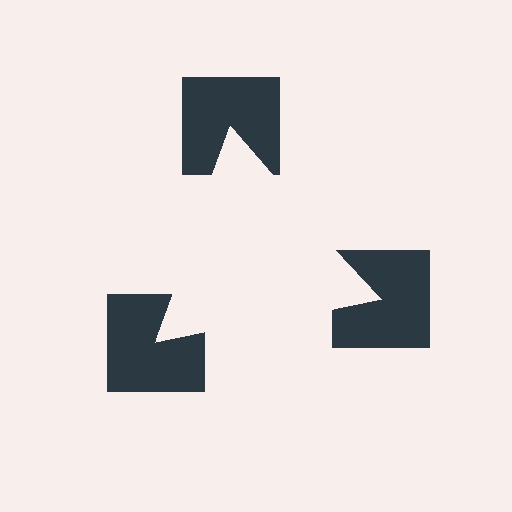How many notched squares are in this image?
There are 3 — one at each vertex of the illusory triangle.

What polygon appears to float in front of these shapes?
An illusory triangle — its edges are inferred from the aligned wedge cuts in the notched squares, not physically drawn.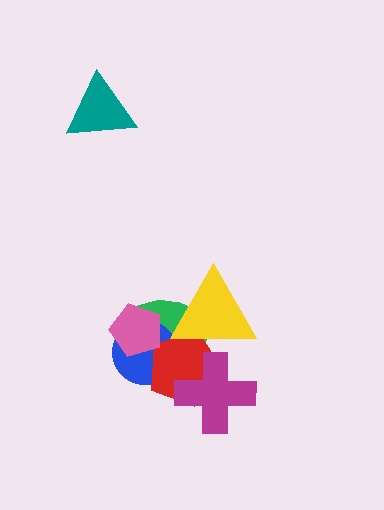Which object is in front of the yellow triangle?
The magenta cross is in front of the yellow triangle.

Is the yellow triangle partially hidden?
Yes, it is partially covered by another shape.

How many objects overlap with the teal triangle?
0 objects overlap with the teal triangle.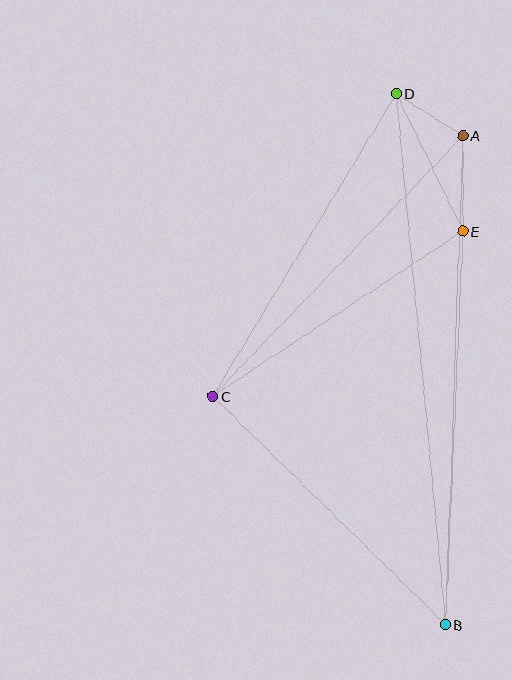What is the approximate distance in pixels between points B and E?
The distance between B and E is approximately 394 pixels.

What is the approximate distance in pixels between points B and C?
The distance between B and C is approximately 325 pixels.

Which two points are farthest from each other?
Points B and D are farthest from each other.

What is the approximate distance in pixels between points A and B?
The distance between A and B is approximately 490 pixels.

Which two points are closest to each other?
Points A and D are closest to each other.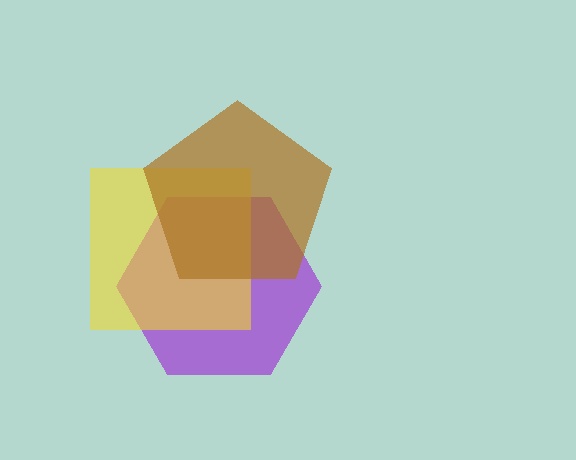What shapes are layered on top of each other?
The layered shapes are: a purple hexagon, a yellow square, a brown pentagon.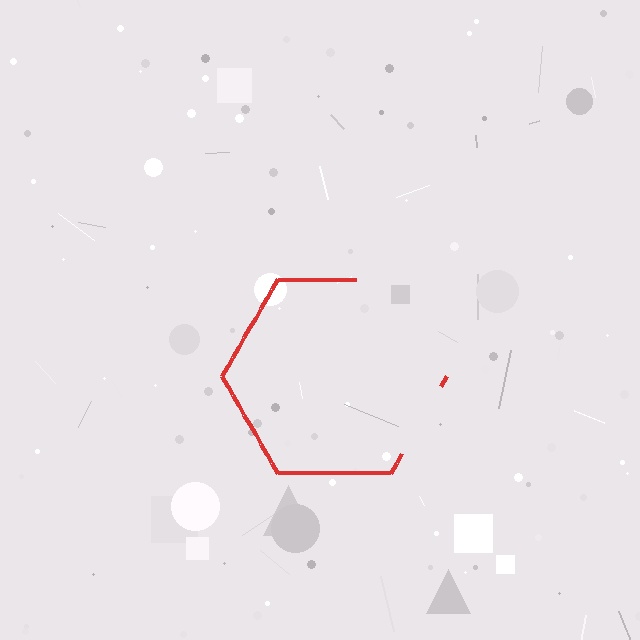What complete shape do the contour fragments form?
The contour fragments form a hexagon.